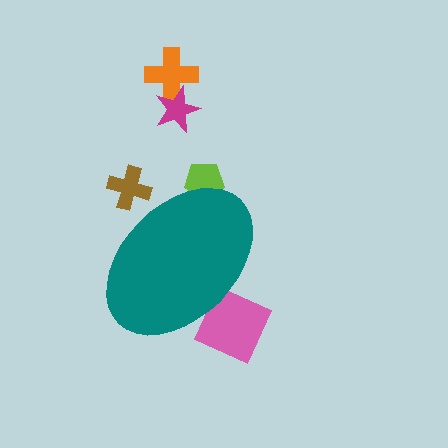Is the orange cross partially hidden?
No, the orange cross is fully visible.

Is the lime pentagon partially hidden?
Yes, the lime pentagon is partially hidden behind the teal ellipse.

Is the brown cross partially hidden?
Yes, the brown cross is partially hidden behind the teal ellipse.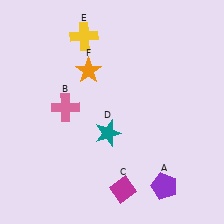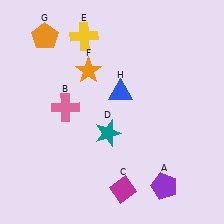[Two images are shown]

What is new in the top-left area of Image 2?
An orange pentagon (G) was added in the top-left area of Image 2.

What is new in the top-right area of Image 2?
A blue triangle (H) was added in the top-right area of Image 2.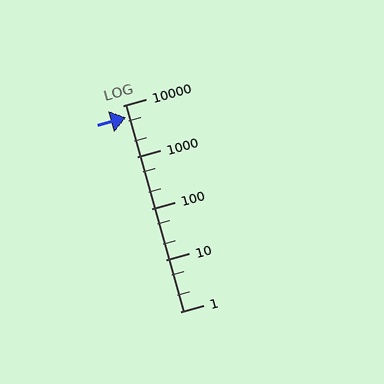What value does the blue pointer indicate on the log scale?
The pointer indicates approximately 5900.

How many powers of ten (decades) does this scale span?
The scale spans 4 decades, from 1 to 10000.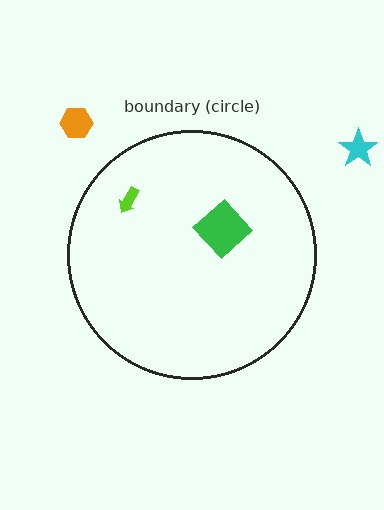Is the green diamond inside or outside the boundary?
Inside.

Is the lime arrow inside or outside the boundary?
Inside.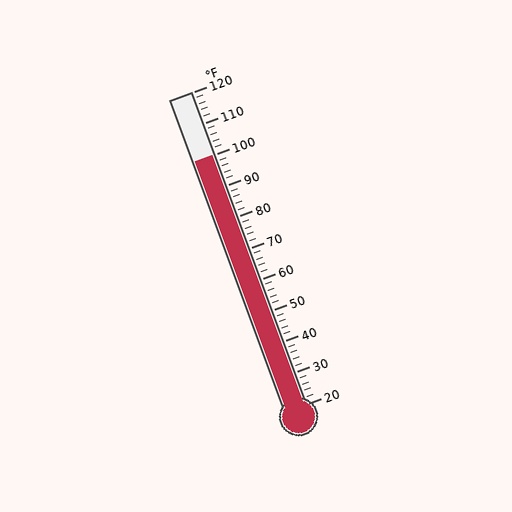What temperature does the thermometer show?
The thermometer shows approximately 100°F.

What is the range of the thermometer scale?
The thermometer scale ranges from 20°F to 120°F.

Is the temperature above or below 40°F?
The temperature is above 40°F.